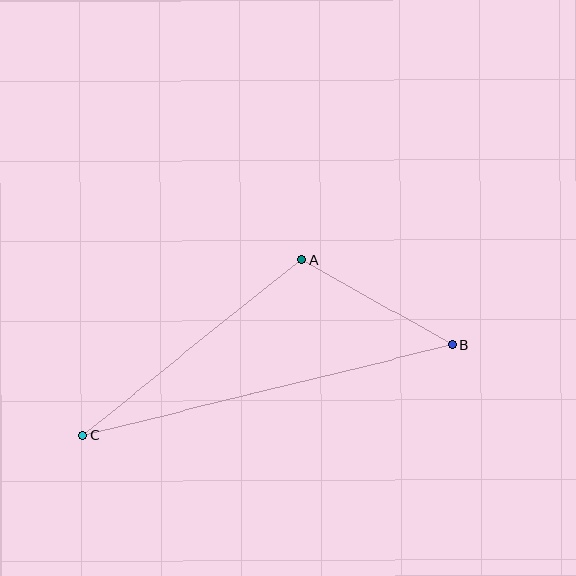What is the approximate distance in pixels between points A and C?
The distance between A and C is approximately 281 pixels.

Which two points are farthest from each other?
Points B and C are farthest from each other.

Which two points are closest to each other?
Points A and B are closest to each other.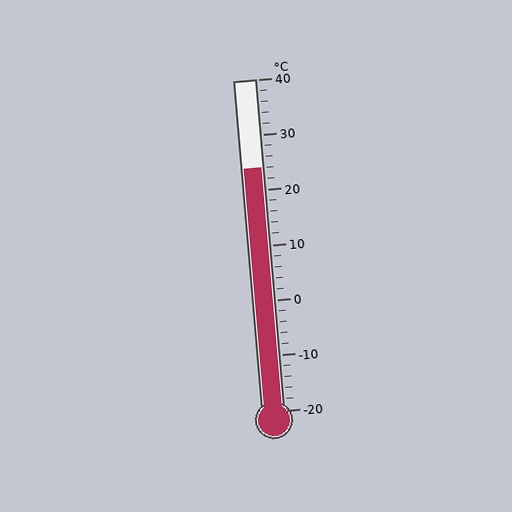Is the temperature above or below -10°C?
The temperature is above -10°C.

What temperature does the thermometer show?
The thermometer shows approximately 24°C.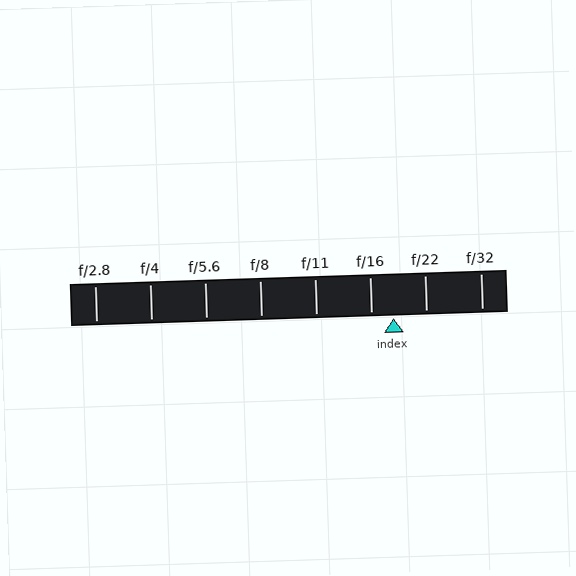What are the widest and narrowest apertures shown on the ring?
The widest aperture shown is f/2.8 and the narrowest is f/32.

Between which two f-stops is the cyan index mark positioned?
The index mark is between f/16 and f/22.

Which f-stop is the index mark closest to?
The index mark is closest to f/16.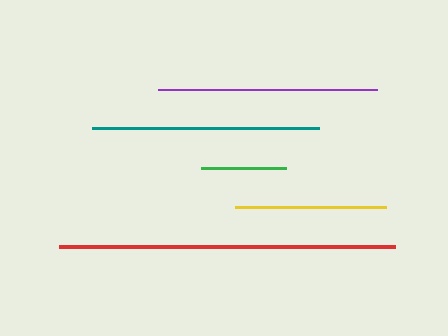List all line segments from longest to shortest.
From longest to shortest: red, teal, purple, yellow, green.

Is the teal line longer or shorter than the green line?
The teal line is longer than the green line.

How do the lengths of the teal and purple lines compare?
The teal and purple lines are approximately the same length.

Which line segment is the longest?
The red line is the longest at approximately 336 pixels.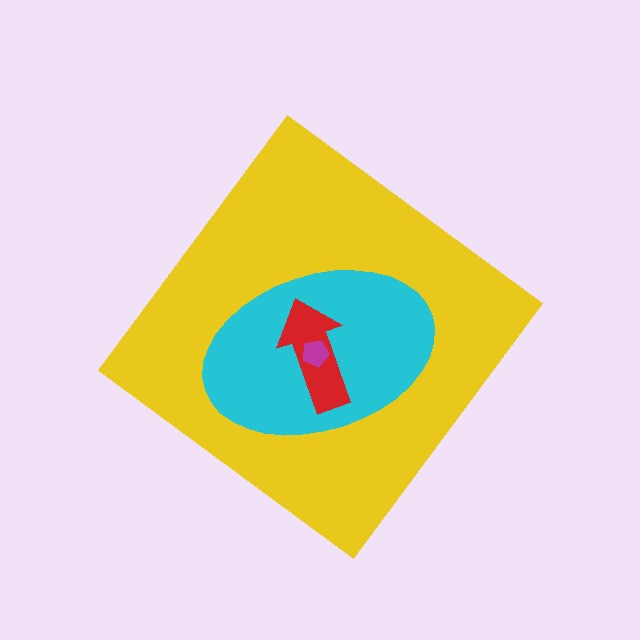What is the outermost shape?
The yellow diamond.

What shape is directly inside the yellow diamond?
The cyan ellipse.